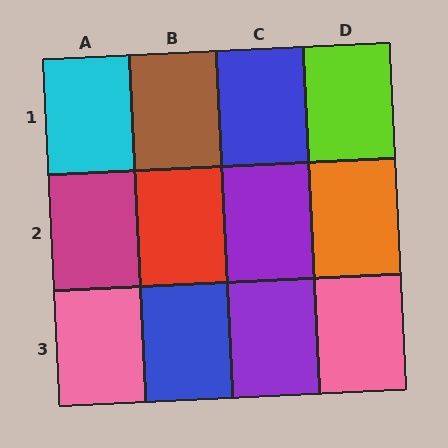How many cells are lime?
1 cell is lime.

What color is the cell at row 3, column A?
Pink.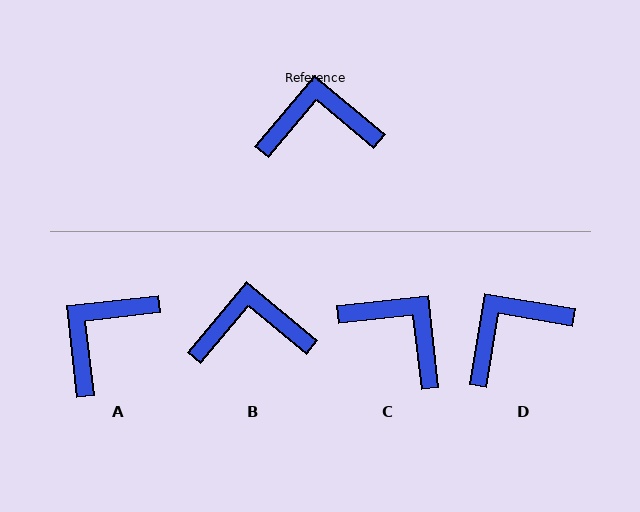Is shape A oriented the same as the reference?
No, it is off by about 46 degrees.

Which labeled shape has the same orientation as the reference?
B.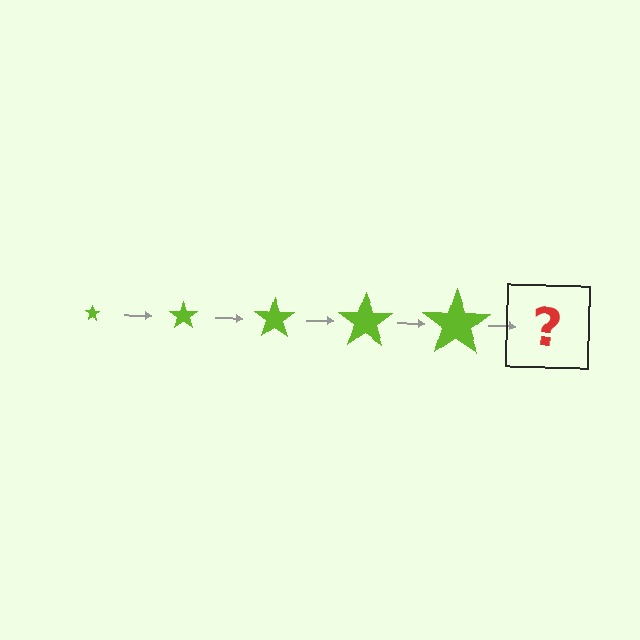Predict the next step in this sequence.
The next step is a lime star, larger than the previous one.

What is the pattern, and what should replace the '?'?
The pattern is that the star gets progressively larger each step. The '?' should be a lime star, larger than the previous one.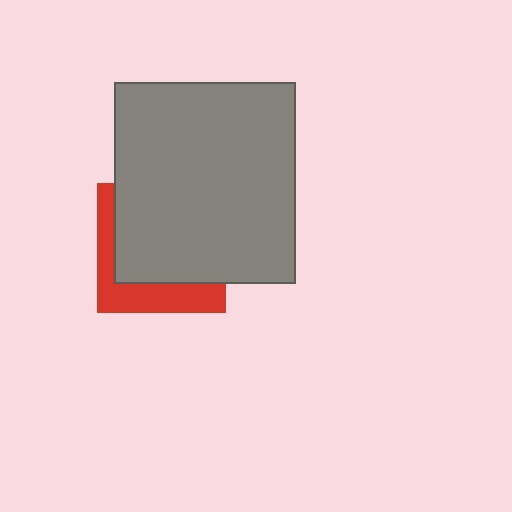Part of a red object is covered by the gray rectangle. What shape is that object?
It is a square.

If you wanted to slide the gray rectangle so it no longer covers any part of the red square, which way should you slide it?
Slide it toward the upper-right — that is the most direct way to separate the two shapes.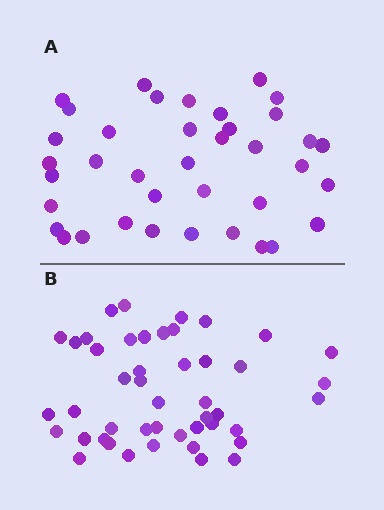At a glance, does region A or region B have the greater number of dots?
Region B (the bottom region) has more dots.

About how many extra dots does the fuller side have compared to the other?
Region B has roughly 8 or so more dots than region A.